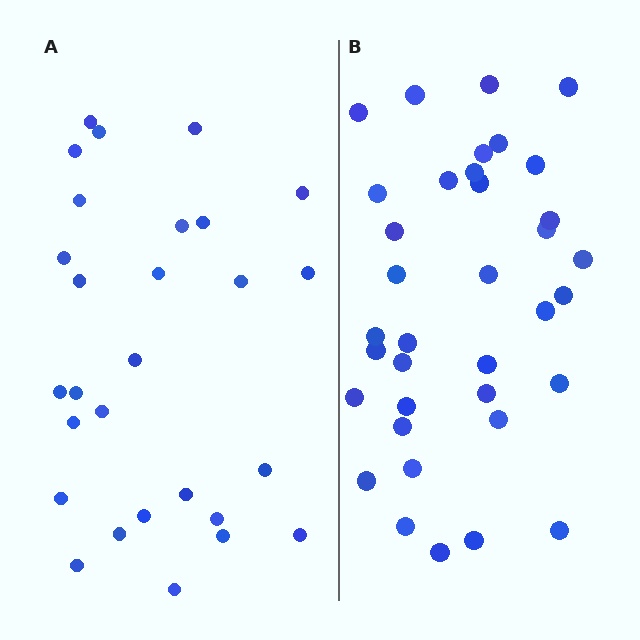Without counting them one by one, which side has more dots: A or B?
Region B (the right region) has more dots.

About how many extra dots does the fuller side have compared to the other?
Region B has roughly 8 or so more dots than region A.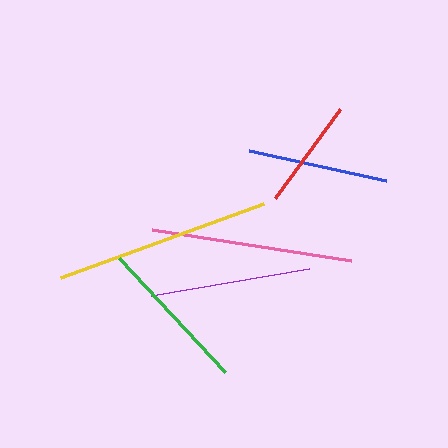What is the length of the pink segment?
The pink segment is approximately 202 pixels long.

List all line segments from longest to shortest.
From longest to shortest: yellow, pink, purple, green, blue, red.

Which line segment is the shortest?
The red line is the shortest at approximately 111 pixels.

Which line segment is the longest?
The yellow line is the longest at approximately 216 pixels.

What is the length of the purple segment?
The purple segment is approximately 160 pixels long.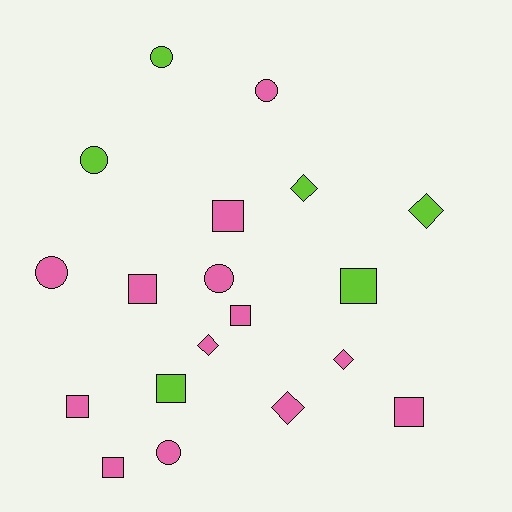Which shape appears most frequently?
Square, with 8 objects.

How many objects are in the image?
There are 19 objects.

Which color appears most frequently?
Pink, with 13 objects.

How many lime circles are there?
There are 2 lime circles.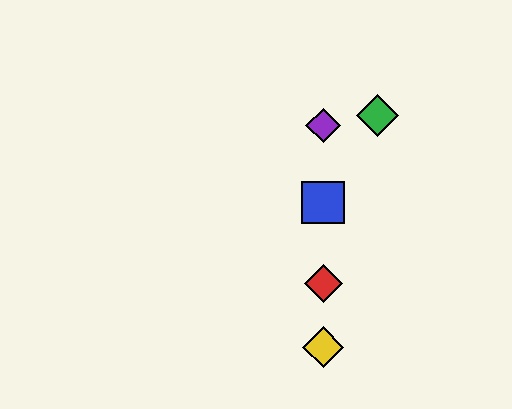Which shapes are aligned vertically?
The red diamond, the blue square, the yellow diamond, the purple diamond are aligned vertically.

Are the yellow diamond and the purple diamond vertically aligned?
Yes, both are at x≈323.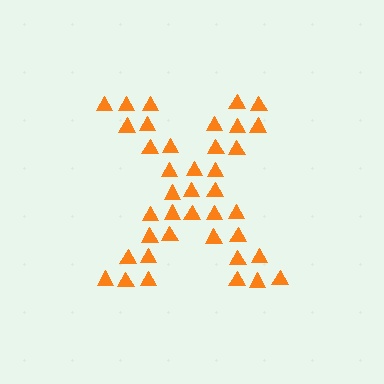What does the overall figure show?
The overall figure shows the letter X.